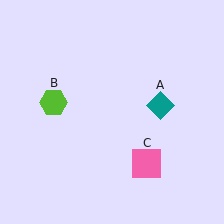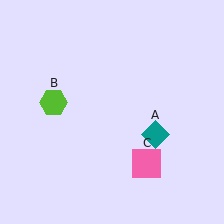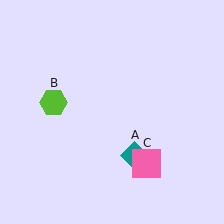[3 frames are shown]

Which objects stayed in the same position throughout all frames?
Lime hexagon (object B) and pink square (object C) remained stationary.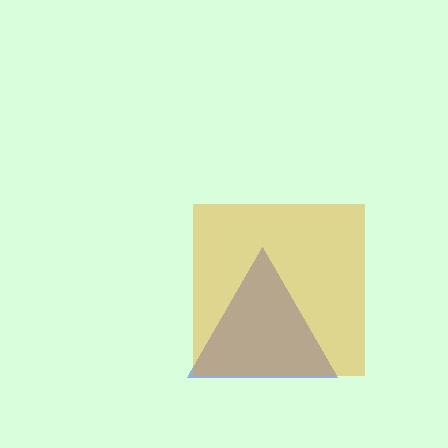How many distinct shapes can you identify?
There are 2 distinct shapes: a blue triangle, an orange square.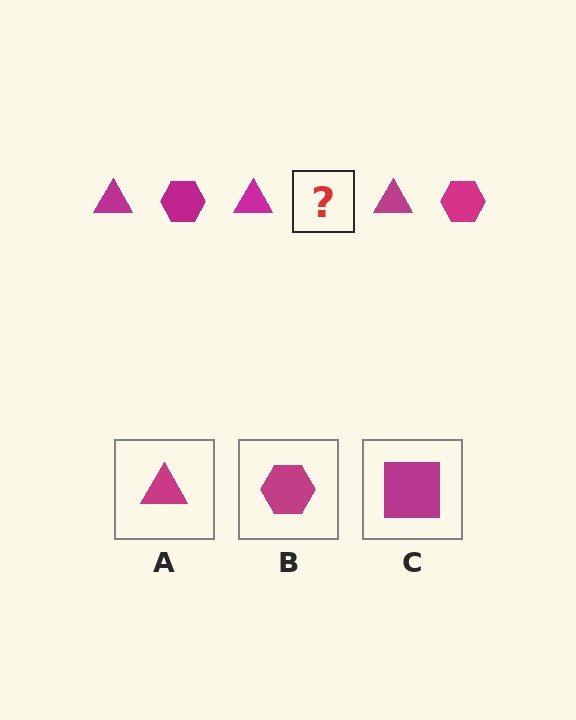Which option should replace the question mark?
Option B.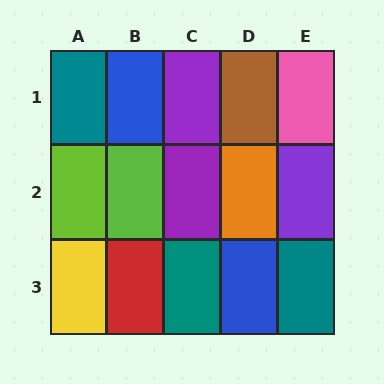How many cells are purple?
3 cells are purple.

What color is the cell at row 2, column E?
Purple.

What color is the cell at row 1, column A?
Teal.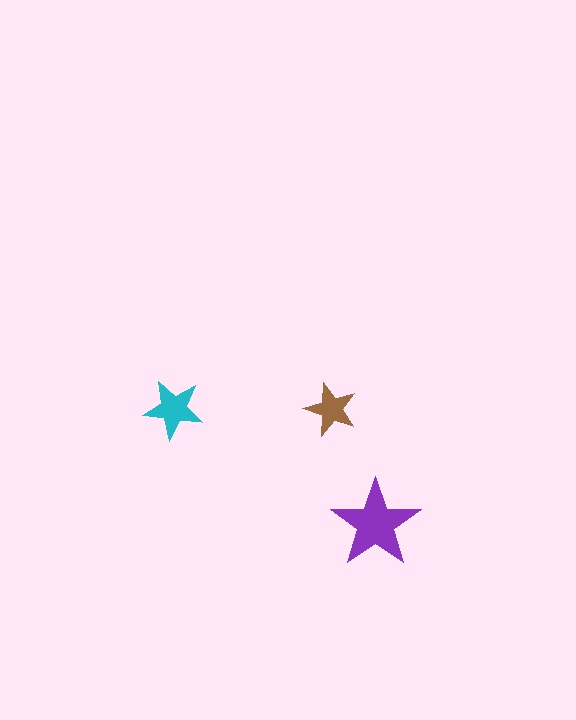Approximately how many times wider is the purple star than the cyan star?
About 1.5 times wider.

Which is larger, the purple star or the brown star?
The purple one.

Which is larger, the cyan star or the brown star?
The cyan one.